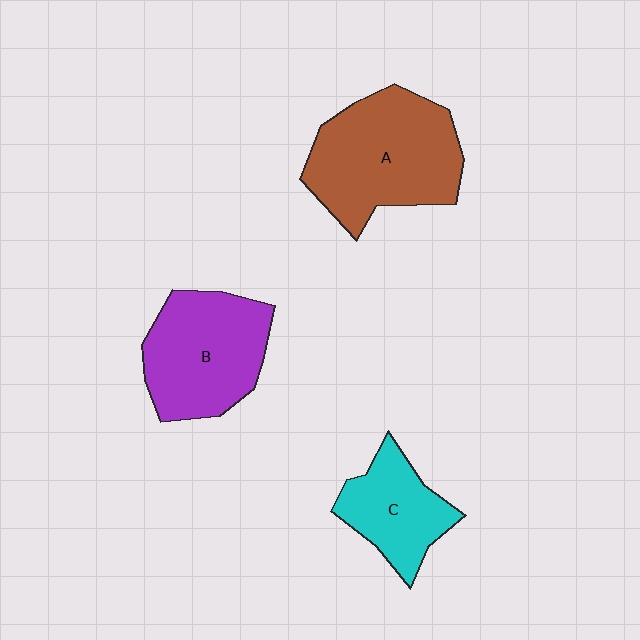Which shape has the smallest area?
Shape C (cyan).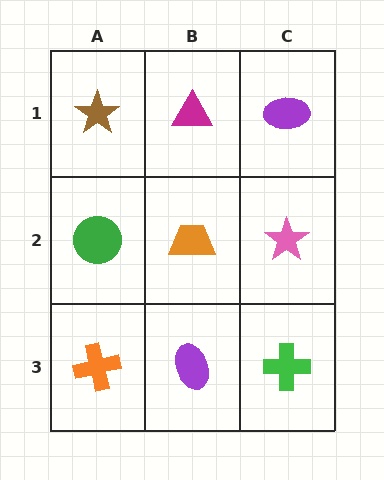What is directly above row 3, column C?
A pink star.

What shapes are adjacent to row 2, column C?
A purple ellipse (row 1, column C), a green cross (row 3, column C), an orange trapezoid (row 2, column B).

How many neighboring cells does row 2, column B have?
4.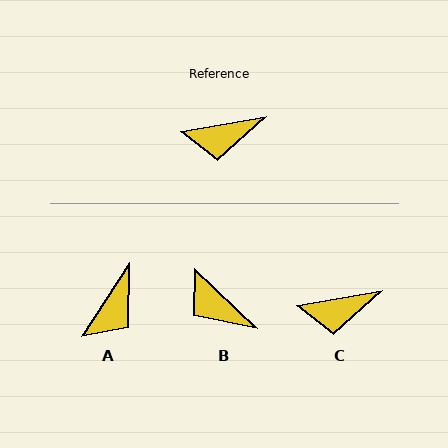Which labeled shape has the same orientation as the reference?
C.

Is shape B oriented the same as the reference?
No, it is off by about 53 degrees.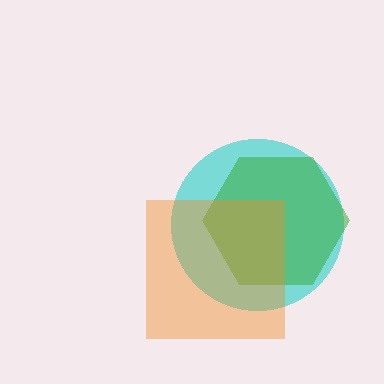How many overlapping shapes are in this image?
There are 3 overlapping shapes in the image.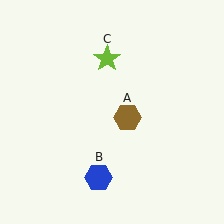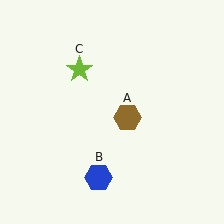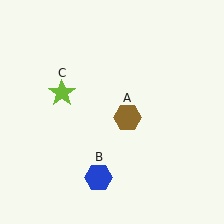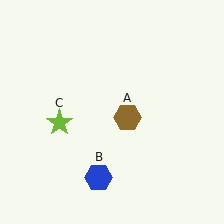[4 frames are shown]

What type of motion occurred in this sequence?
The lime star (object C) rotated counterclockwise around the center of the scene.